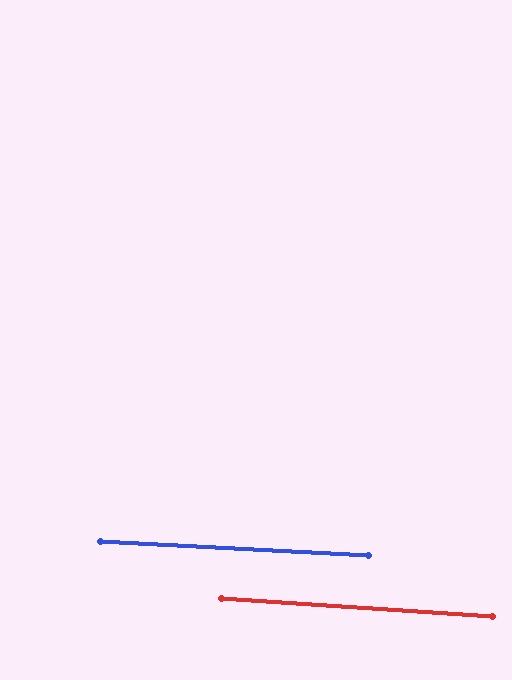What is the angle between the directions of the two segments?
Approximately 1 degree.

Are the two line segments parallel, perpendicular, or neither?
Parallel — their directions differ by only 0.8°.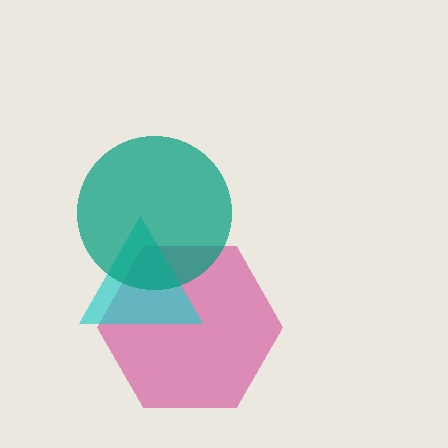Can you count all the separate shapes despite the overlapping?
Yes, there are 3 separate shapes.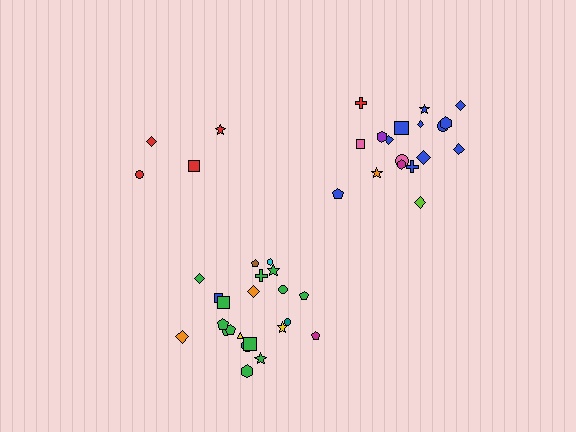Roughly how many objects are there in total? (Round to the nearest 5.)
Roughly 45 objects in total.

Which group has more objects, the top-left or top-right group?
The top-right group.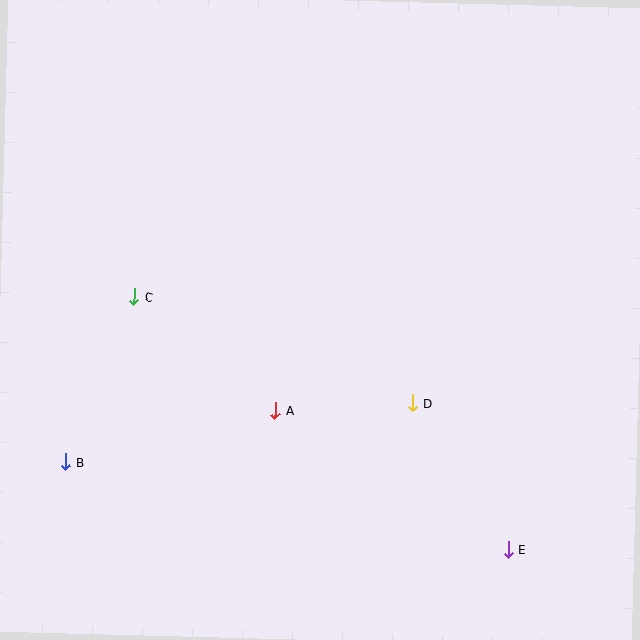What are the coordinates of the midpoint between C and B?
The midpoint between C and B is at (100, 379).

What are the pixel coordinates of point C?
Point C is at (134, 297).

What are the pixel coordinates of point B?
Point B is at (66, 462).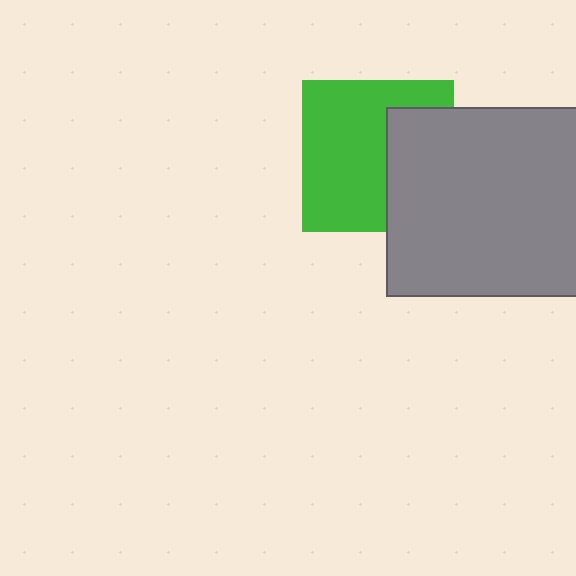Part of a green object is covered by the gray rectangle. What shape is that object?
It is a square.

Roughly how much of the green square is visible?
About half of it is visible (roughly 64%).